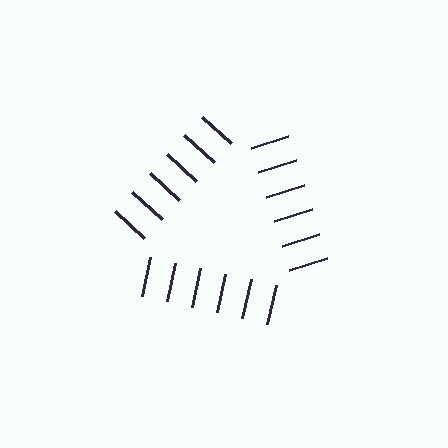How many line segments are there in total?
18 — 6 along each of the 3 edges.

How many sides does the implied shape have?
3 sides — the line-ends trace a triangle.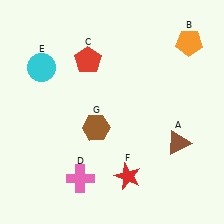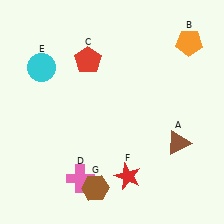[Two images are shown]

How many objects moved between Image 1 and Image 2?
1 object moved between the two images.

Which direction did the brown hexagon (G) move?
The brown hexagon (G) moved down.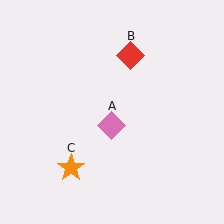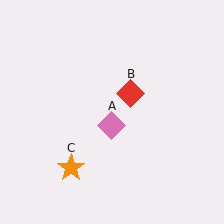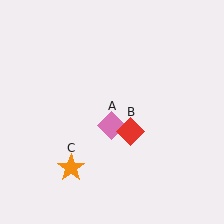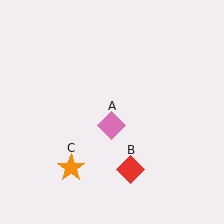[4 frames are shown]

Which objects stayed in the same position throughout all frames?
Pink diamond (object A) and orange star (object C) remained stationary.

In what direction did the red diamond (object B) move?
The red diamond (object B) moved down.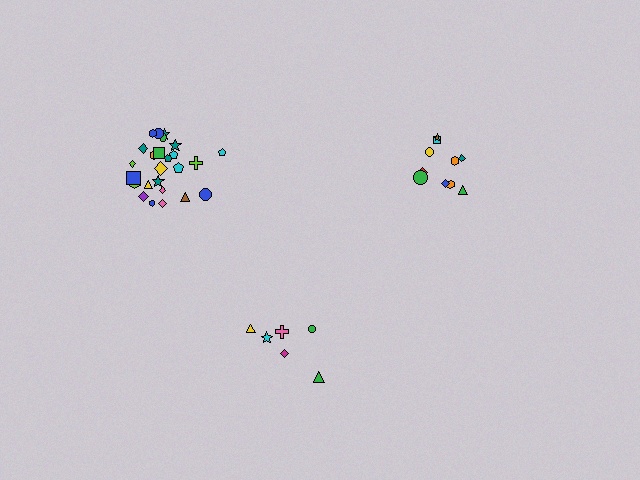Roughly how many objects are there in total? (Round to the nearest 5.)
Roughly 40 objects in total.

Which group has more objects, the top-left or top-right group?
The top-left group.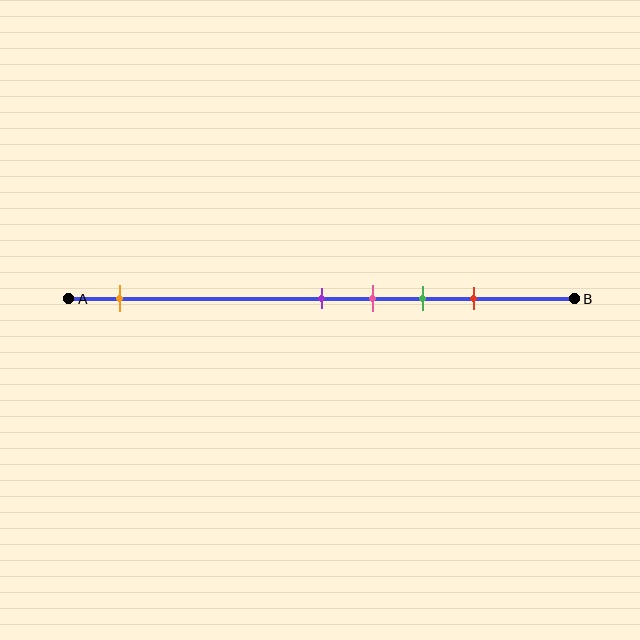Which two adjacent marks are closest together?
The purple and pink marks are the closest adjacent pair.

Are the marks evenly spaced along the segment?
No, the marks are not evenly spaced.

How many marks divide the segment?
There are 5 marks dividing the segment.